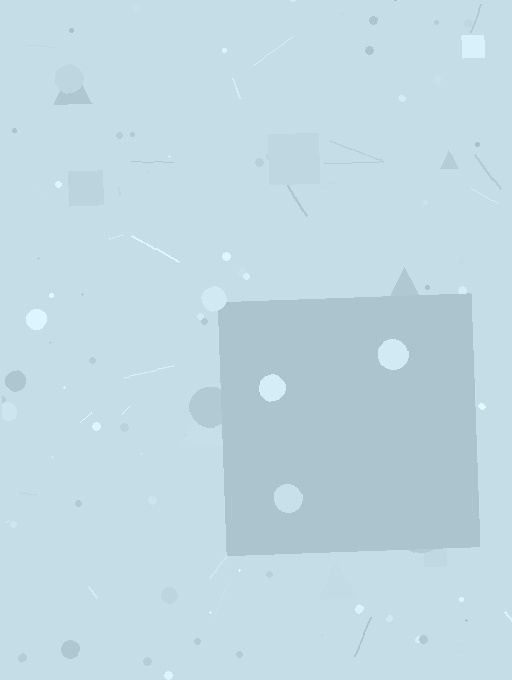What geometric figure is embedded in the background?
A square is embedded in the background.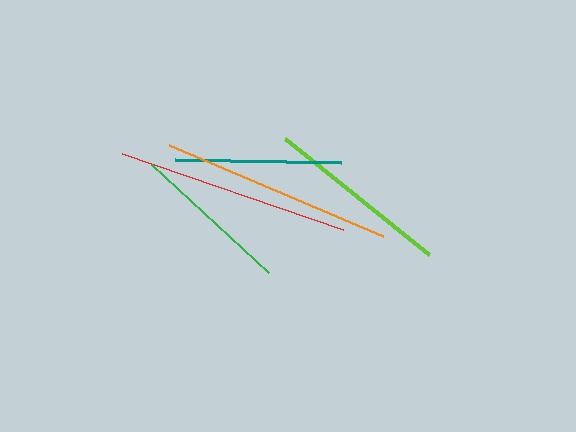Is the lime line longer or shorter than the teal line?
The lime line is longer than the teal line.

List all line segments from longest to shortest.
From longest to shortest: red, orange, lime, teal, green.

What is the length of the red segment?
The red segment is approximately 233 pixels long.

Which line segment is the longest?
The red line is the longest at approximately 233 pixels.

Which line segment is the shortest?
The green line is the shortest at approximately 160 pixels.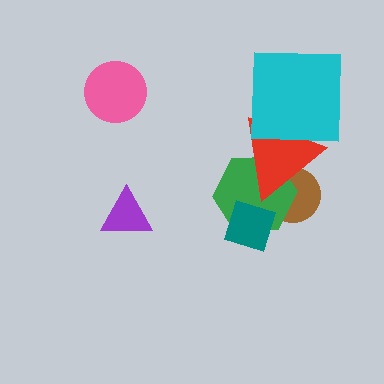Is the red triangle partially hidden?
Yes, it is partially covered by another shape.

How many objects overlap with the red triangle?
3 objects overlap with the red triangle.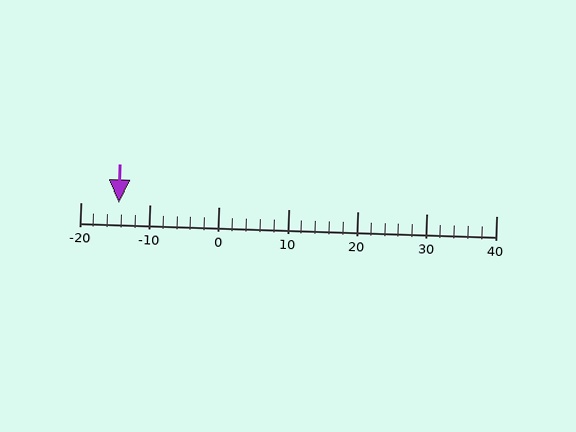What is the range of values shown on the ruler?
The ruler shows values from -20 to 40.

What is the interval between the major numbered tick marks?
The major tick marks are spaced 10 units apart.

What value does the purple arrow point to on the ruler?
The purple arrow points to approximately -14.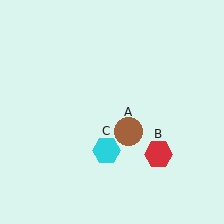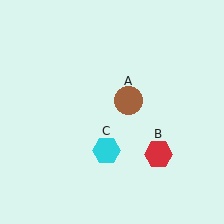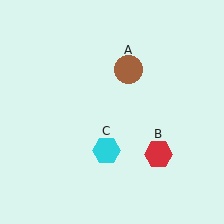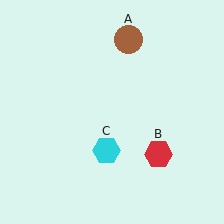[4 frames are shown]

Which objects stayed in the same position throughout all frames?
Red hexagon (object B) and cyan hexagon (object C) remained stationary.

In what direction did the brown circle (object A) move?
The brown circle (object A) moved up.